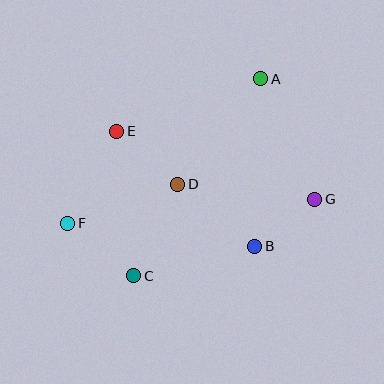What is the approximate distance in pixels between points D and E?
The distance between D and E is approximately 81 pixels.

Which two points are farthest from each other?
Points F and G are farthest from each other.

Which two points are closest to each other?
Points B and G are closest to each other.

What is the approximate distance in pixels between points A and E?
The distance between A and E is approximately 154 pixels.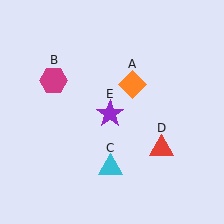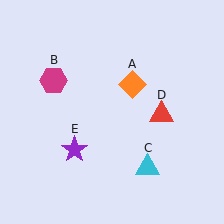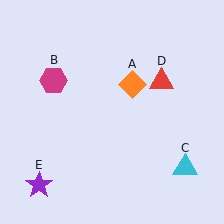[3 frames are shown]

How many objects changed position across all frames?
3 objects changed position: cyan triangle (object C), red triangle (object D), purple star (object E).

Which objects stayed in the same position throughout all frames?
Orange diamond (object A) and magenta hexagon (object B) remained stationary.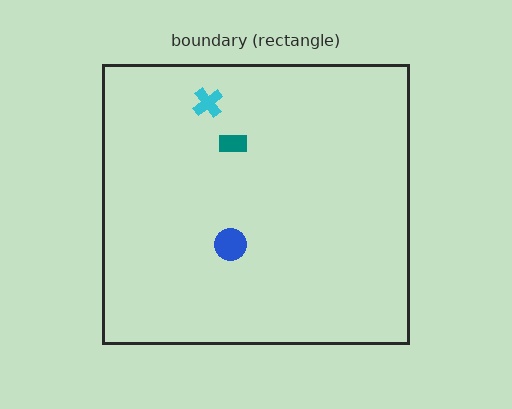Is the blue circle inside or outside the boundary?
Inside.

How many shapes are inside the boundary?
3 inside, 0 outside.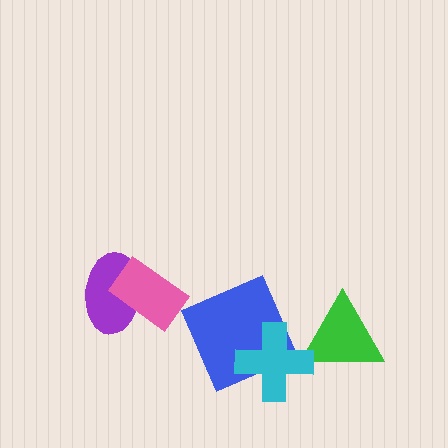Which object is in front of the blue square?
The cyan cross is in front of the blue square.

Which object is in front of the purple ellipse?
The pink rectangle is in front of the purple ellipse.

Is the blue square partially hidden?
Yes, it is partially covered by another shape.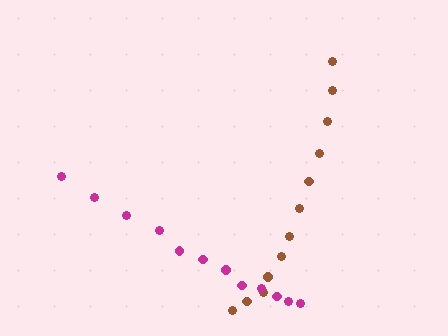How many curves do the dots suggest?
There are 2 distinct paths.